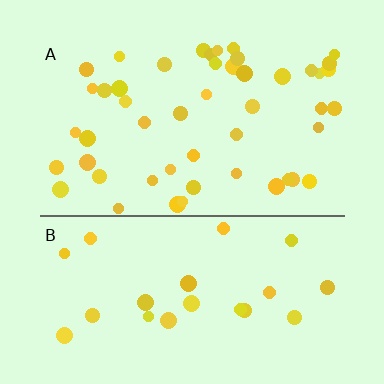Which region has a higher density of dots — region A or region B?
A (the top).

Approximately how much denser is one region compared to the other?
Approximately 2.1× — region A over region B.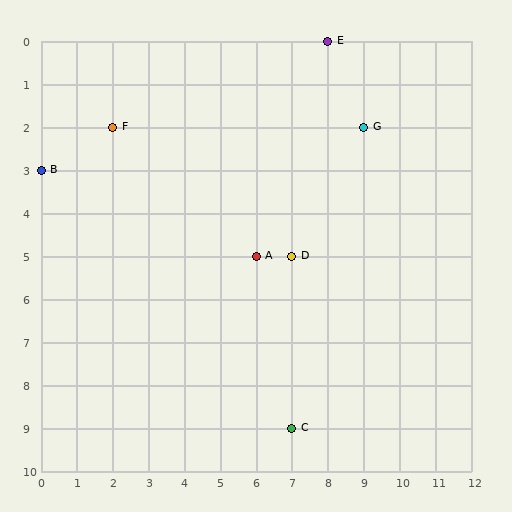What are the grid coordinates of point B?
Point B is at grid coordinates (0, 3).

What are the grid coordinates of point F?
Point F is at grid coordinates (2, 2).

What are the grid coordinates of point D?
Point D is at grid coordinates (7, 5).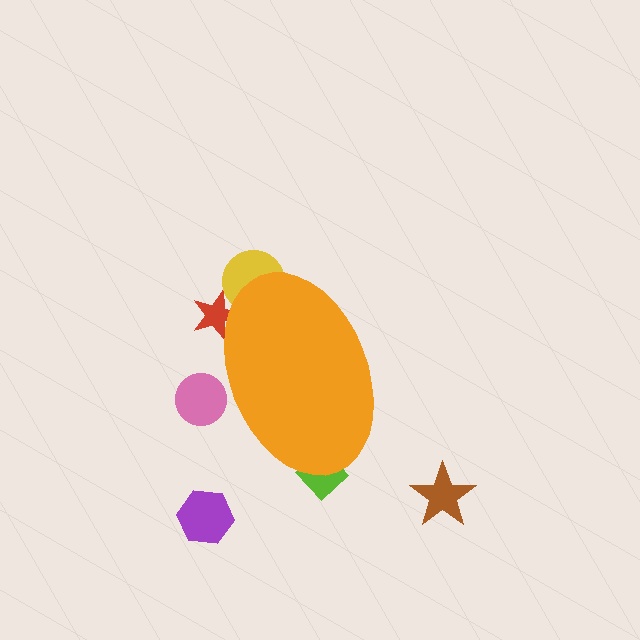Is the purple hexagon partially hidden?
No, the purple hexagon is fully visible.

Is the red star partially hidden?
Yes, the red star is partially hidden behind the orange ellipse.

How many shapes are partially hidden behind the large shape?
4 shapes are partially hidden.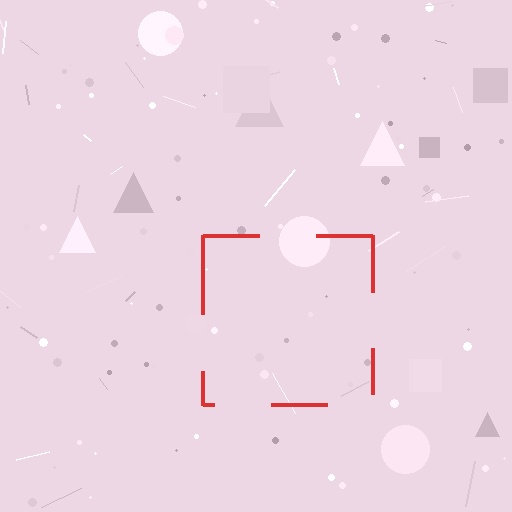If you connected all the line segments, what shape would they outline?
They would outline a square.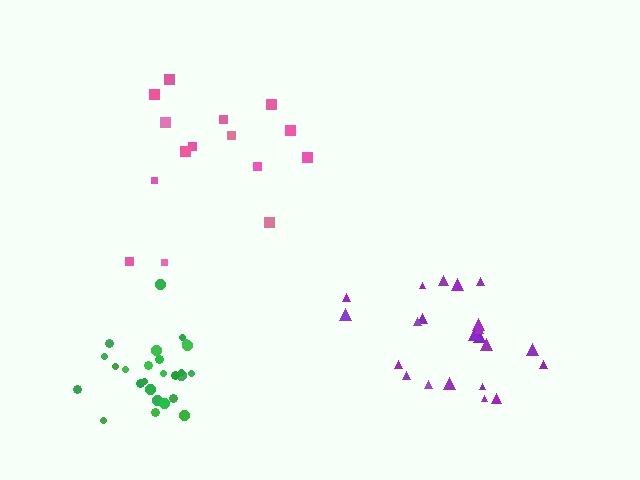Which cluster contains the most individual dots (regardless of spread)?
Green (26).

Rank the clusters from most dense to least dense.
green, purple, pink.